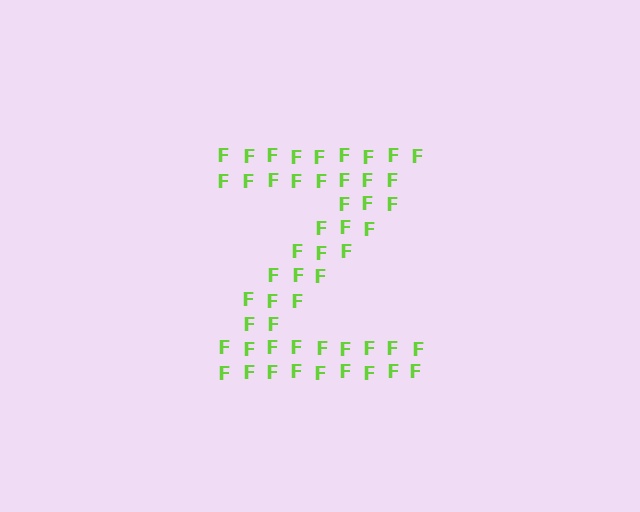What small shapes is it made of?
It is made of small letter F's.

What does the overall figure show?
The overall figure shows the letter Z.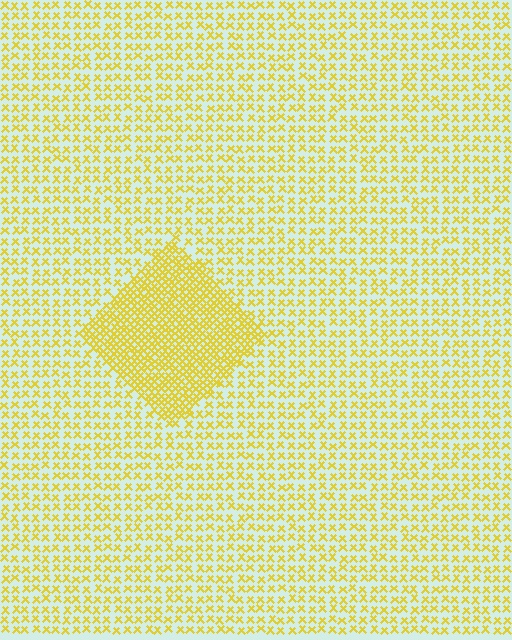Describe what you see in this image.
The image contains small yellow elements arranged at two different densities. A diamond-shaped region is visible where the elements are more densely packed than the surrounding area.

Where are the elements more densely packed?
The elements are more densely packed inside the diamond boundary.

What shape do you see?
I see a diamond.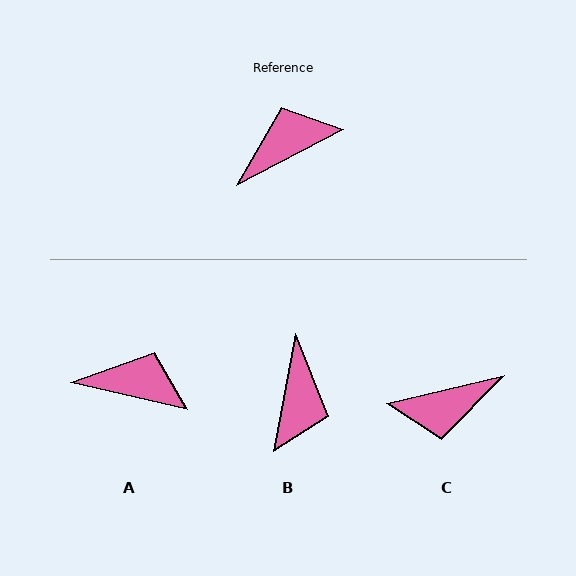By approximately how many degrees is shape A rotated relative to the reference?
Approximately 40 degrees clockwise.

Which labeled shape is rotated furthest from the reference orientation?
C, about 166 degrees away.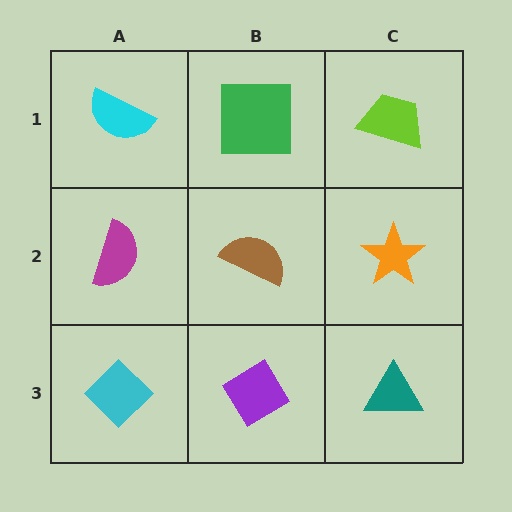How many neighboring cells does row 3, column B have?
3.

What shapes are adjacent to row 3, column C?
An orange star (row 2, column C), a purple diamond (row 3, column B).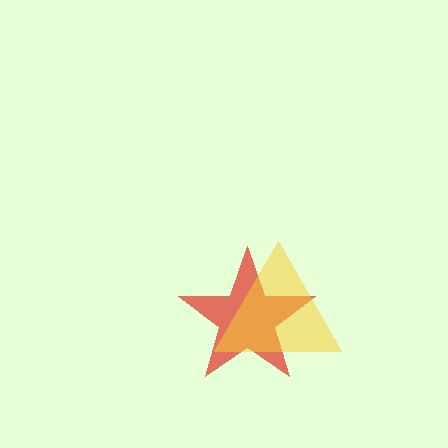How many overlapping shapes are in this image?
There are 2 overlapping shapes in the image.